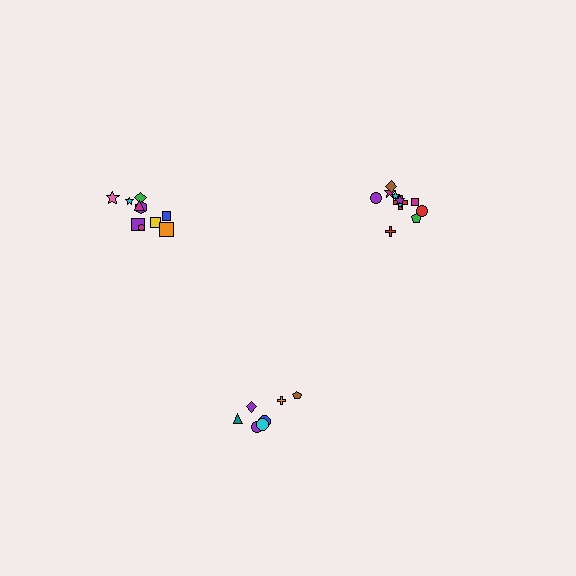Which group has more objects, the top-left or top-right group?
The top-right group.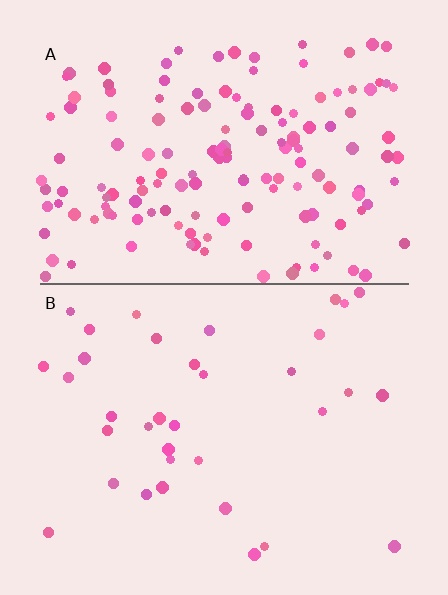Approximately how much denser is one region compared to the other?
Approximately 4.3× — region A over region B.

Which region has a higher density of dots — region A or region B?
A (the top).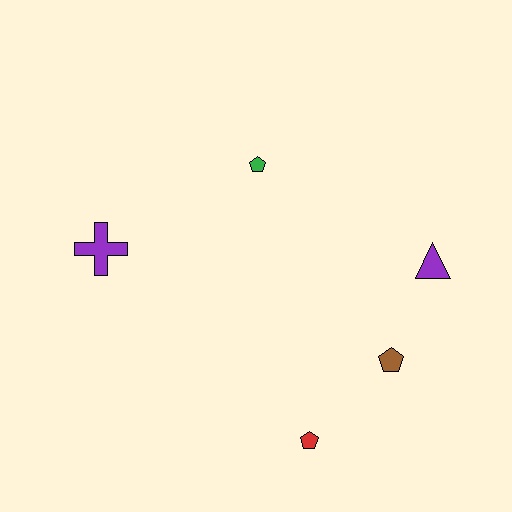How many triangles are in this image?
There is 1 triangle.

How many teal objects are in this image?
There are no teal objects.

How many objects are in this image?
There are 5 objects.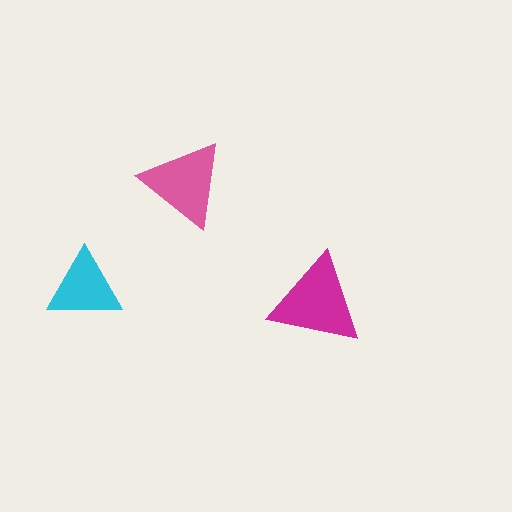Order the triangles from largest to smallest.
the magenta one, the pink one, the cyan one.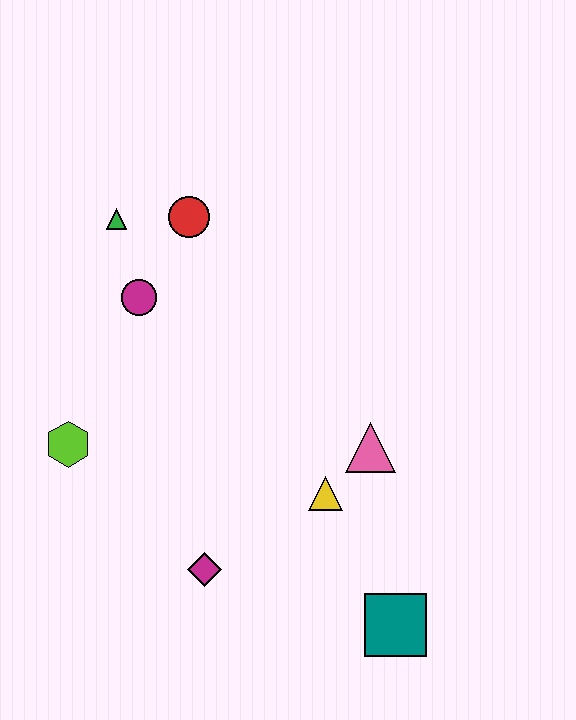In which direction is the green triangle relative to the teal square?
The green triangle is above the teal square.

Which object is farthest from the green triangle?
The teal square is farthest from the green triangle.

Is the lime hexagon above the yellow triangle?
Yes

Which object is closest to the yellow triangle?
The pink triangle is closest to the yellow triangle.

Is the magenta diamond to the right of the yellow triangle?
No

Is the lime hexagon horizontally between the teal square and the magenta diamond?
No